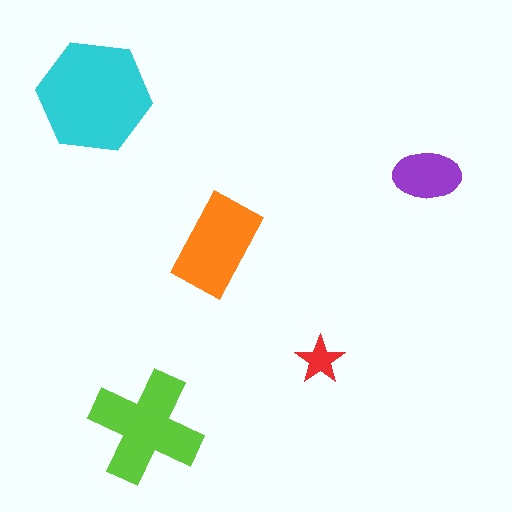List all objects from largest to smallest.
The cyan hexagon, the lime cross, the orange rectangle, the purple ellipse, the red star.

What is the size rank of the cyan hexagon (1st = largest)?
1st.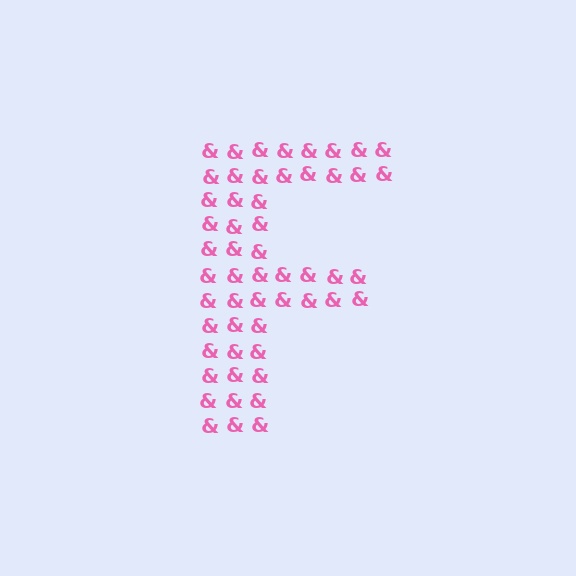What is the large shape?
The large shape is the letter F.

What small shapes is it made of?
It is made of small ampersands.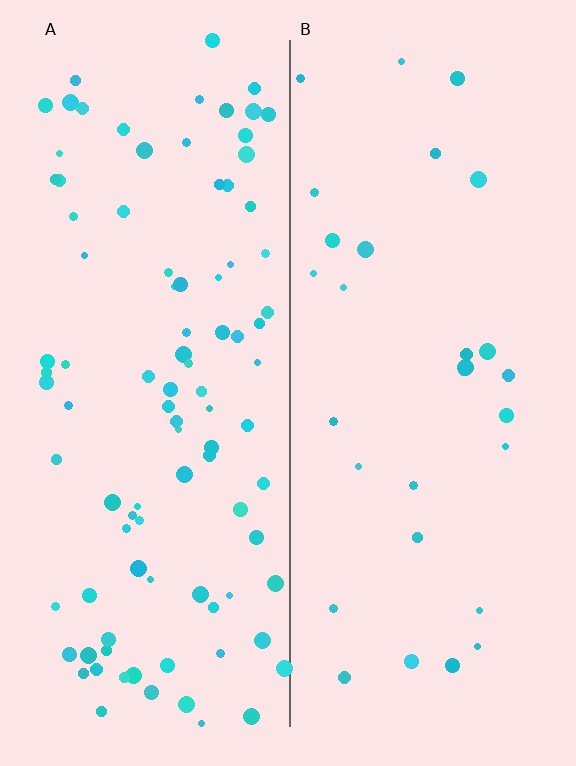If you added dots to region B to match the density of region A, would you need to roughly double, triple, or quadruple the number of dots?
Approximately triple.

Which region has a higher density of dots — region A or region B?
A (the left).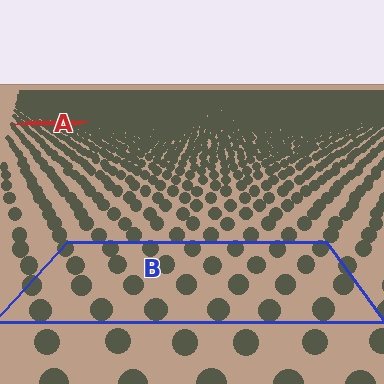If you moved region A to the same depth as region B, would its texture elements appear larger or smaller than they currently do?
They would appear larger. At a closer depth, the same texture elements are projected at a bigger on-screen size.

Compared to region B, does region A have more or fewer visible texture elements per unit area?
Region A has more texture elements per unit area — they are packed more densely because it is farther away.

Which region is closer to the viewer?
Region B is closer. The texture elements there are larger and more spread out.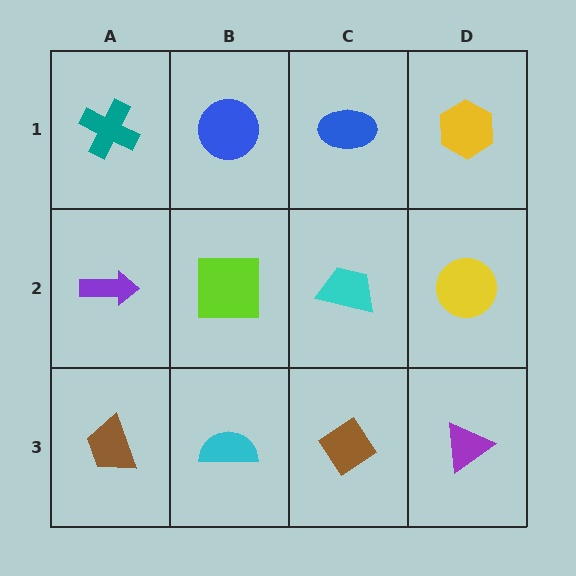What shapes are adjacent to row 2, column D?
A yellow hexagon (row 1, column D), a purple triangle (row 3, column D), a cyan trapezoid (row 2, column C).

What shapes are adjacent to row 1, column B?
A lime square (row 2, column B), a teal cross (row 1, column A), a blue ellipse (row 1, column C).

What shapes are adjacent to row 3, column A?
A purple arrow (row 2, column A), a cyan semicircle (row 3, column B).